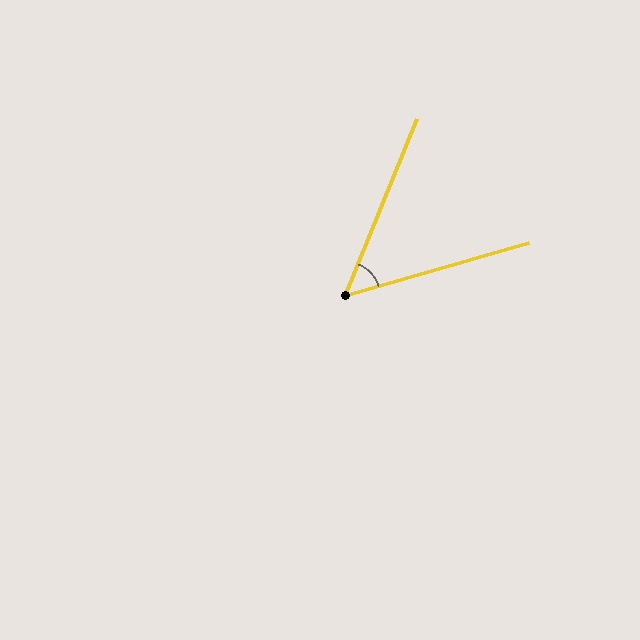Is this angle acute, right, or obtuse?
It is acute.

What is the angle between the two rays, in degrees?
Approximately 52 degrees.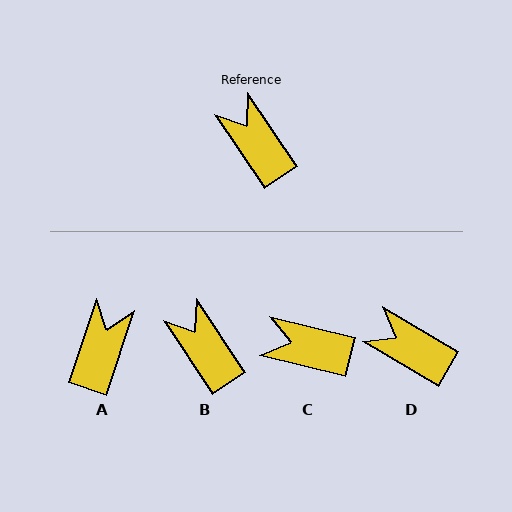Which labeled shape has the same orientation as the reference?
B.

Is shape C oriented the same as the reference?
No, it is off by about 42 degrees.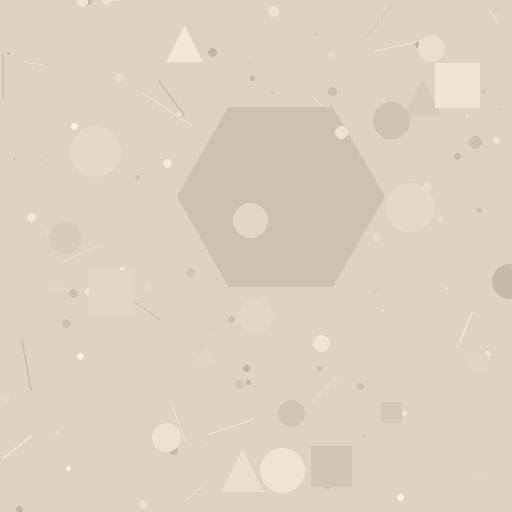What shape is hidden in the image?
A hexagon is hidden in the image.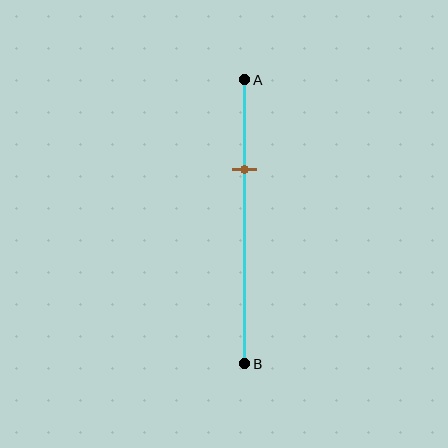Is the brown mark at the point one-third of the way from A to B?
Yes, the mark is approximately at the one-third point.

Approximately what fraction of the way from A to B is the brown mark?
The brown mark is approximately 30% of the way from A to B.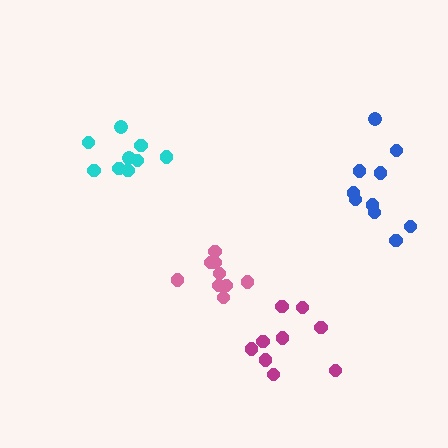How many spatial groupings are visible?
There are 4 spatial groupings.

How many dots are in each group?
Group 1: 9 dots, Group 2: 9 dots, Group 3: 10 dots, Group 4: 9 dots (37 total).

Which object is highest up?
The cyan cluster is topmost.